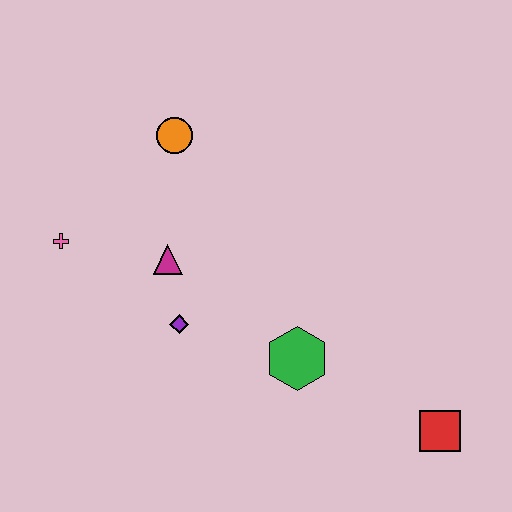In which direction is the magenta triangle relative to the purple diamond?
The magenta triangle is above the purple diamond.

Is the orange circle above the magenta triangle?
Yes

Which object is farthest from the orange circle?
The red square is farthest from the orange circle.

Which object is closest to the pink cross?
The magenta triangle is closest to the pink cross.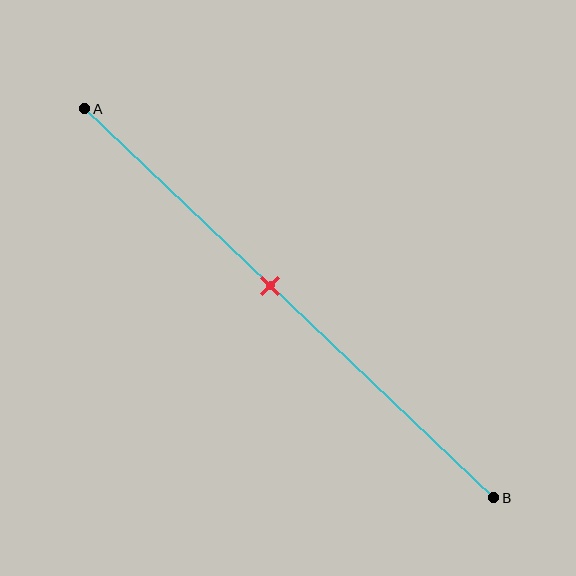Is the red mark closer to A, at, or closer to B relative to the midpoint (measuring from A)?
The red mark is closer to point A than the midpoint of segment AB.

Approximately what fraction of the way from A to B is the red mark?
The red mark is approximately 45% of the way from A to B.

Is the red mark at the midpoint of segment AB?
No, the mark is at about 45% from A, not at the 50% midpoint.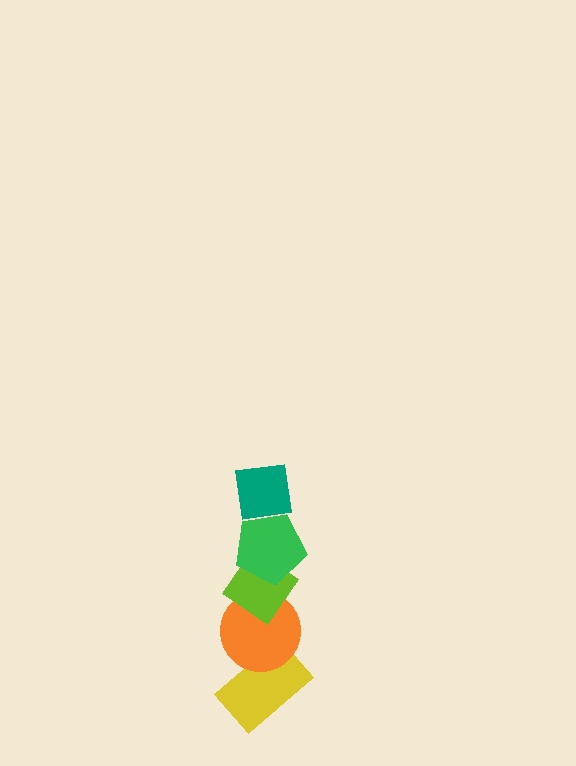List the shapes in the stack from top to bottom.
From top to bottom: the teal square, the green pentagon, the lime diamond, the orange circle, the yellow rectangle.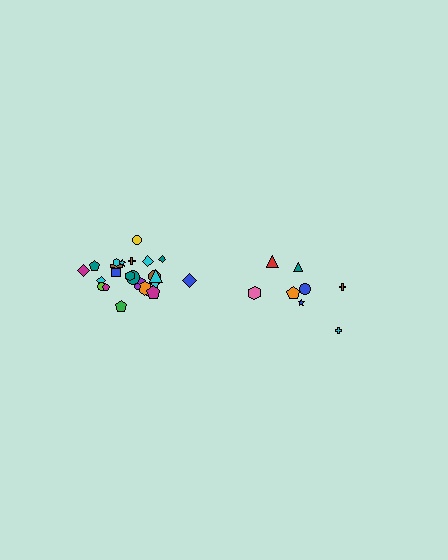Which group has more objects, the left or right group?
The left group.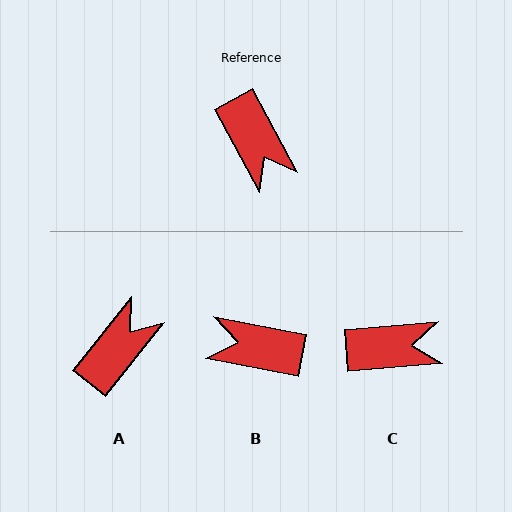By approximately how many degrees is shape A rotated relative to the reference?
Approximately 113 degrees counter-clockwise.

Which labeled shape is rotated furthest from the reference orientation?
B, about 129 degrees away.